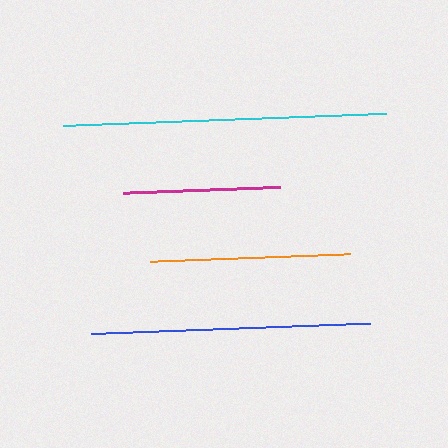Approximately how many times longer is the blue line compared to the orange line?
The blue line is approximately 1.4 times the length of the orange line.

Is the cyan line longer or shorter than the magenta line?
The cyan line is longer than the magenta line.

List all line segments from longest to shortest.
From longest to shortest: cyan, blue, orange, magenta.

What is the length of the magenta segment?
The magenta segment is approximately 157 pixels long.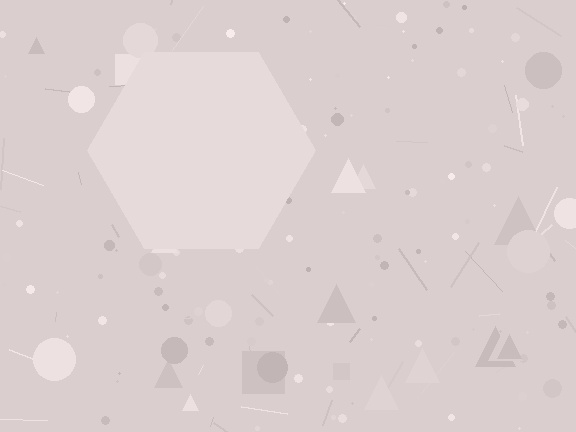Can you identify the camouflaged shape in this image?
The camouflaged shape is a hexagon.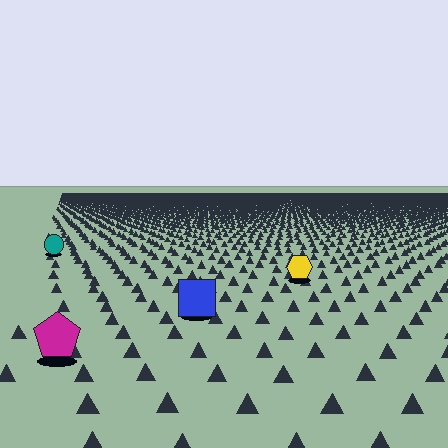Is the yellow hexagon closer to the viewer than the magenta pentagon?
No. The magenta pentagon is closer — you can tell from the texture gradient: the ground texture is coarser near it.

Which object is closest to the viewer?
The magenta pentagon is closest. The texture marks near it are larger and more spread out.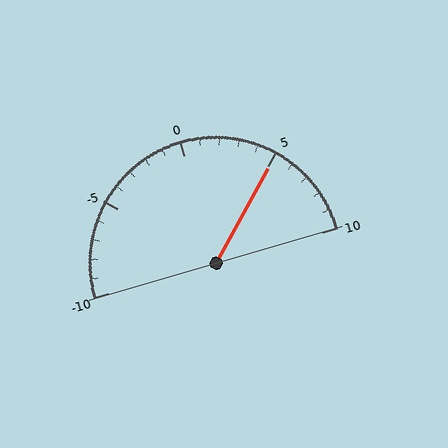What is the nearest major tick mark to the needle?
The nearest major tick mark is 5.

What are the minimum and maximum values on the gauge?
The gauge ranges from -10 to 10.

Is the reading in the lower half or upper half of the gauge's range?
The reading is in the upper half of the range (-10 to 10).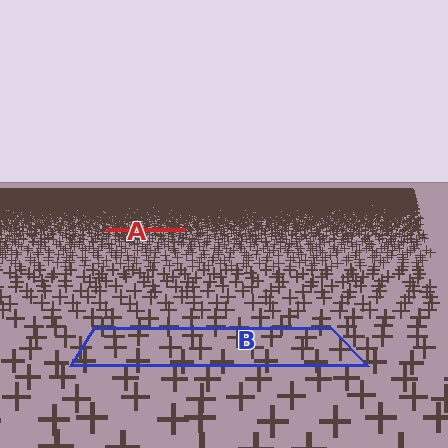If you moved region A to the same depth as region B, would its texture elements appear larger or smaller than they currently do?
They would appear larger. At a closer depth, the same texture elements are projected at a bigger on-screen size.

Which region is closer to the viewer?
Region B is closer. The texture elements there are larger and more spread out.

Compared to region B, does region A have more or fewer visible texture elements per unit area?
Region A has more texture elements per unit area — they are packed more densely because it is farther away.